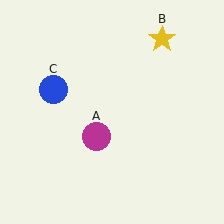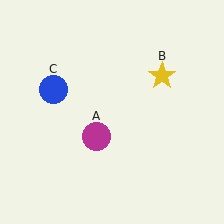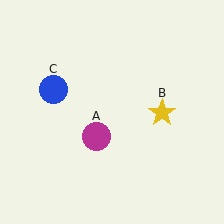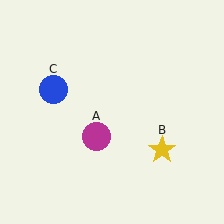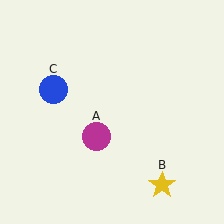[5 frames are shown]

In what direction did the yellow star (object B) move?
The yellow star (object B) moved down.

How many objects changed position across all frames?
1 object changed position: yellow star (object B).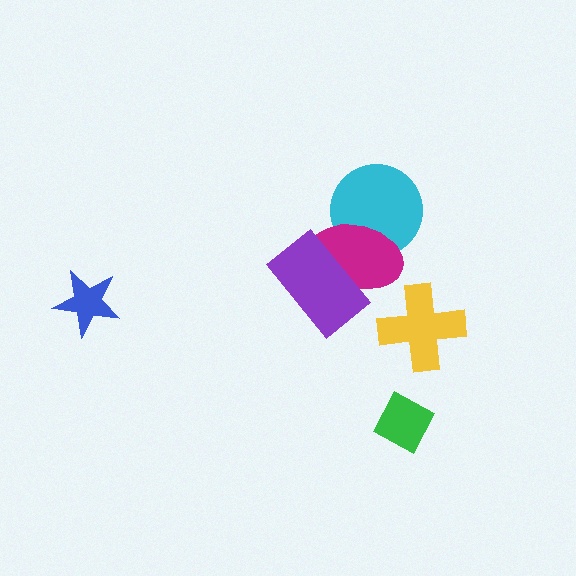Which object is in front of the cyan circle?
The magenta ellipse is in front of the cyan circle.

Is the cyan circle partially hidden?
Yes, it is partially covered by another shape.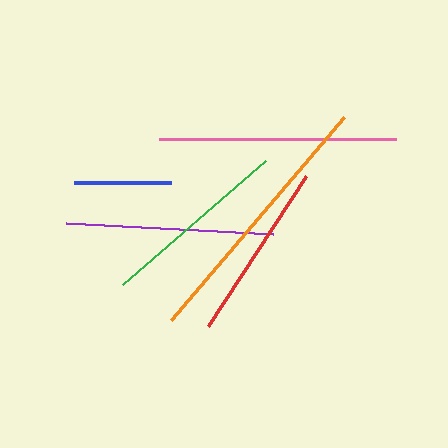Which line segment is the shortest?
The blue line is the shortest at approximately 97 pixels.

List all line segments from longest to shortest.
From longest to shortest: orange, pink, purple, green, red, blue.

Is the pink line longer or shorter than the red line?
The pink line is longer than the red line.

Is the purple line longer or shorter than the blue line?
The purple line is longer than the blue line.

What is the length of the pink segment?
The pink segment is approximately 237 pixels long.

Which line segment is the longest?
The orange line is the longest at approximately 267 pixels.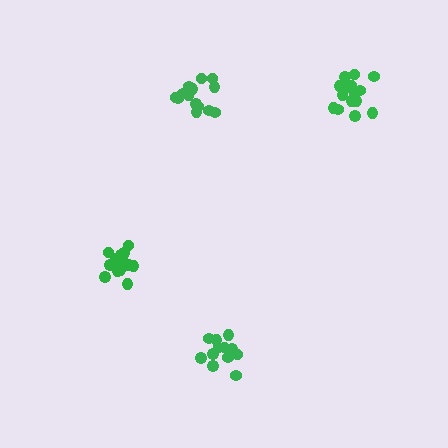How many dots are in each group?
Group 1: 15 dots, Group 2: 15 dots, Group 3: 17 dots, Group 4: 13 dots (60 total).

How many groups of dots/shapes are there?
There are 4 groups.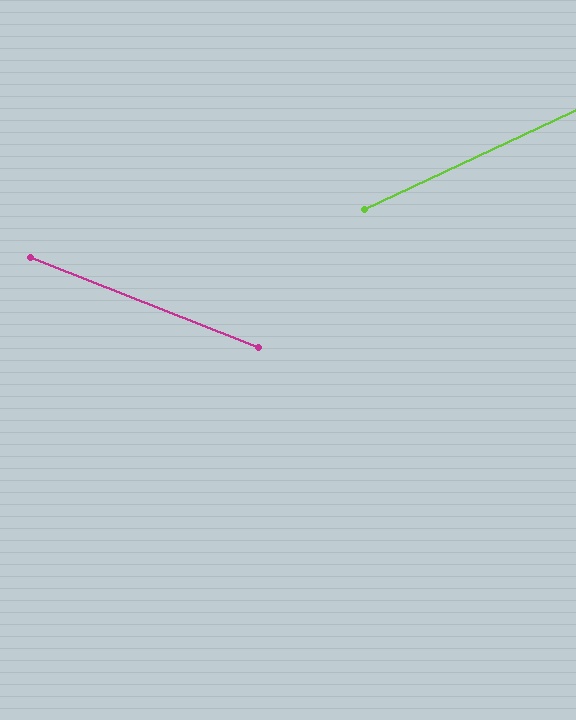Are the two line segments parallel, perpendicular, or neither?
Neither parallel nor perpendicular — they differ by about 47°.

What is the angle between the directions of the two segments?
Approximately 47 degrees.